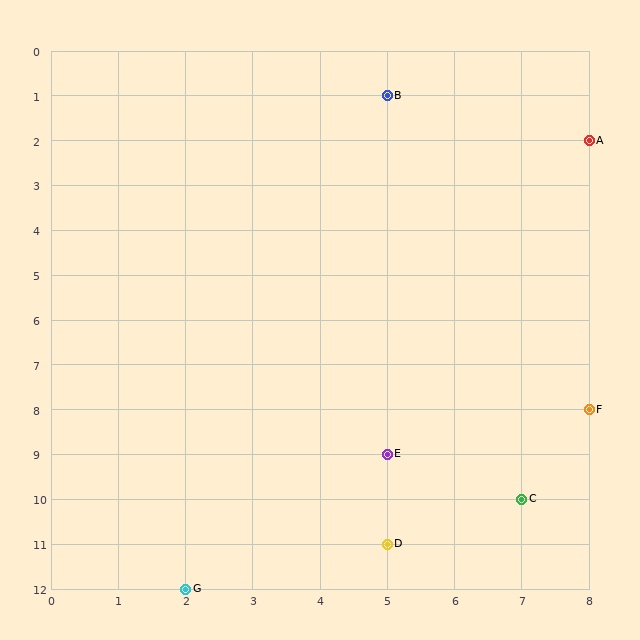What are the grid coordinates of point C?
Point C is at grid coordinates (7, 10).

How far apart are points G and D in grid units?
Points G and D are 3 columns and 1 row apart (about 3.2 grid units diagonally).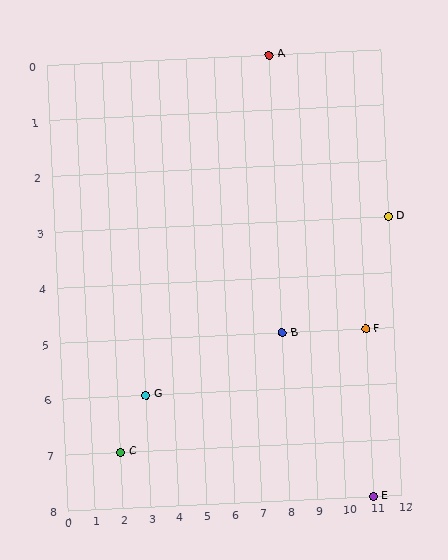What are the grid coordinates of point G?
Point G is at grid coordinates (3, 6).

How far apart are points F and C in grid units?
Points F and C are 9 columns and 2 rows apart (about 9.2 grid units diagonally).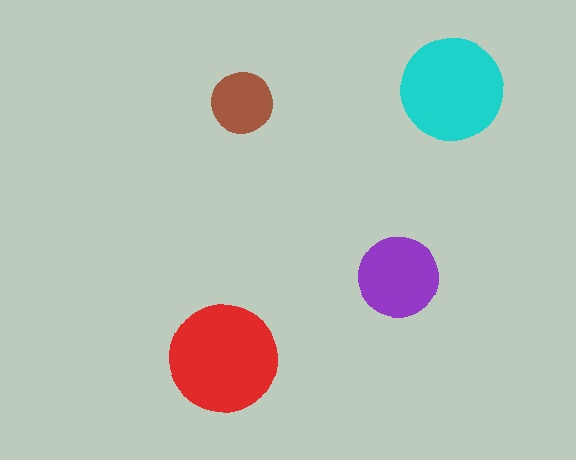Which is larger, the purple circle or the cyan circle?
The cyan one.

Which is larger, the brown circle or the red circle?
The red one.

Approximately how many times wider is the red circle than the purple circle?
About 1.5 times wider.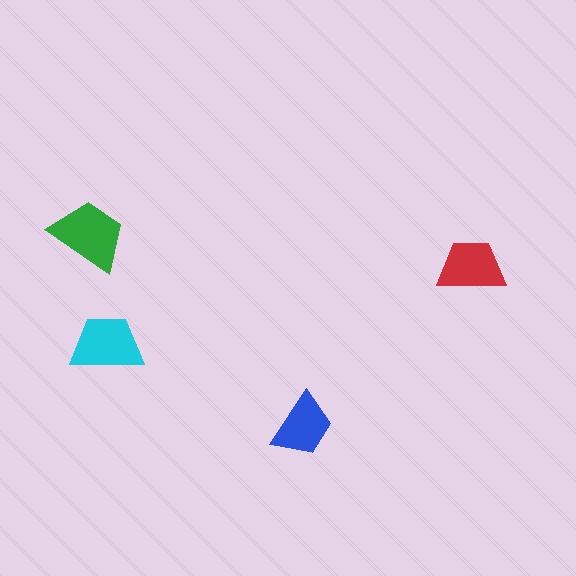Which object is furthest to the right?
The red trapezoid is rightmost.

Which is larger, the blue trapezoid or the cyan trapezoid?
The cyan one.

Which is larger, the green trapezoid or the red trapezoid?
The green one.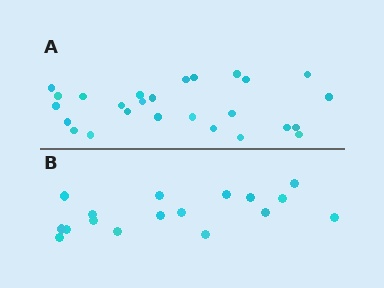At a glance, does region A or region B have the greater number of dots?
Region A (the top region) has more dots.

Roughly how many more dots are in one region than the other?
Region A has roughly 8 or so more dots than region B.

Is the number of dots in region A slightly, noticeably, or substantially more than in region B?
Region A has substantially more. The ratio is roughly 1.5 to 1.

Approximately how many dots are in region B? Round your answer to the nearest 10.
About 20 dots. (The exact count is 17, which rounds to 20.)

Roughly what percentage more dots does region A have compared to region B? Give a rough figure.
About 55% more.